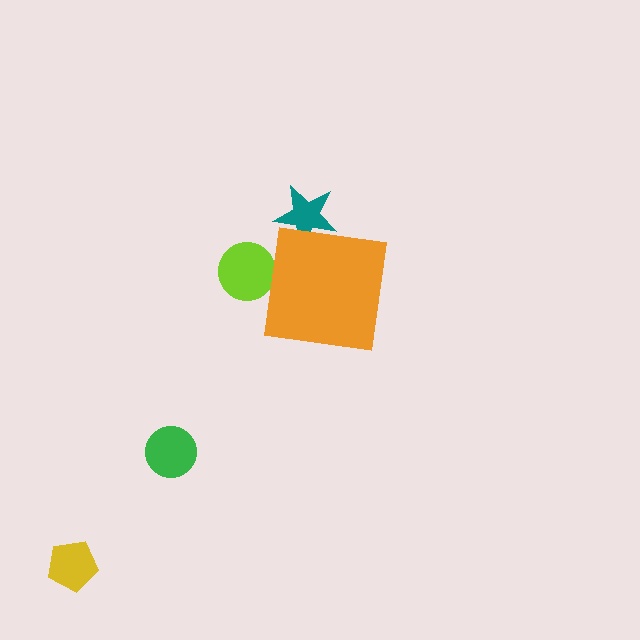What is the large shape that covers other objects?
An orange square.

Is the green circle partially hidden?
No, the green circle is fully visible.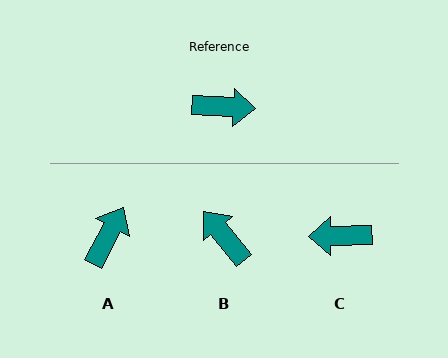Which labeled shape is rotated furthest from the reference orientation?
C, about 175 degrees away.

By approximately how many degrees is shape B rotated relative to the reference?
Approximately 133 degrees counter-clockwise.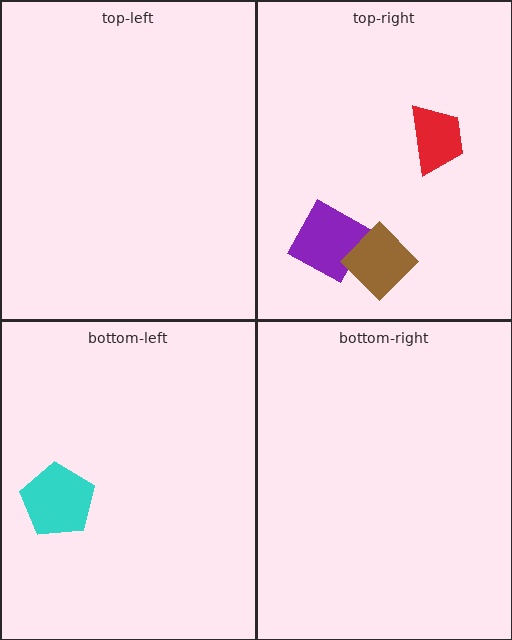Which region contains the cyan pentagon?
The bottom-left region.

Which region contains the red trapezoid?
The top-right region.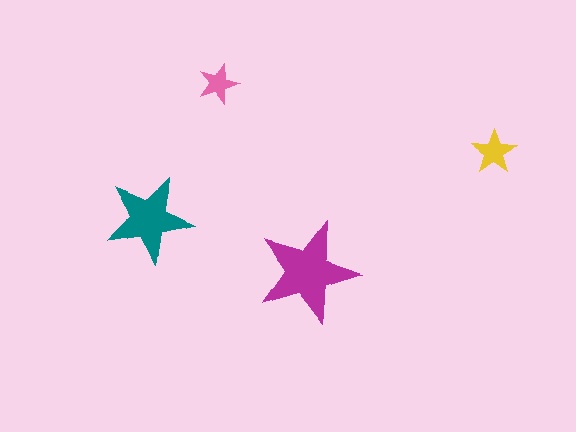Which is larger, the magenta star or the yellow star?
The magenta one.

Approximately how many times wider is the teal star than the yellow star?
About 2 times wider.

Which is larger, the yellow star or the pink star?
The yellow one.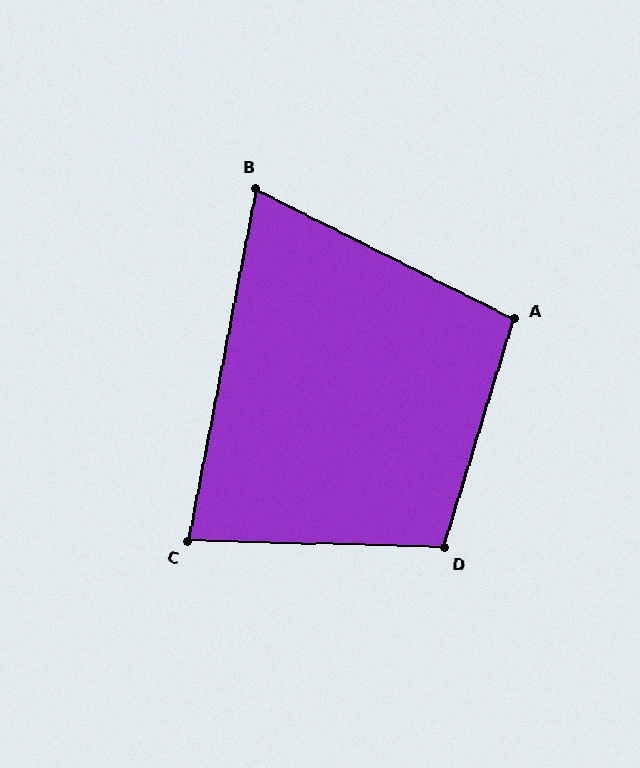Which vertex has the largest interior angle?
D, at approximately 106 degrees.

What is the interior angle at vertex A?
Approximately 100 degrees (obtuse).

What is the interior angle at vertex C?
Approximately 80 degrees (acute).